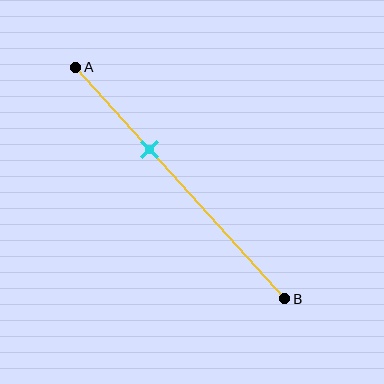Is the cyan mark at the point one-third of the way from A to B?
Yes, the mark is approximately at the one-third point.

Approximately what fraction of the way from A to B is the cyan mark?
The cyan mark is approximately 35% of the way from A to B.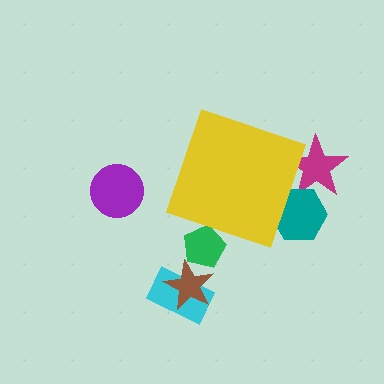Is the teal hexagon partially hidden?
Yes, the teal hexagon is partially hidden behind the yellow diamond.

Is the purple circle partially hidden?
No, the purple circle is fully visible.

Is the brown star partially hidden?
No, the brown star is fully visible.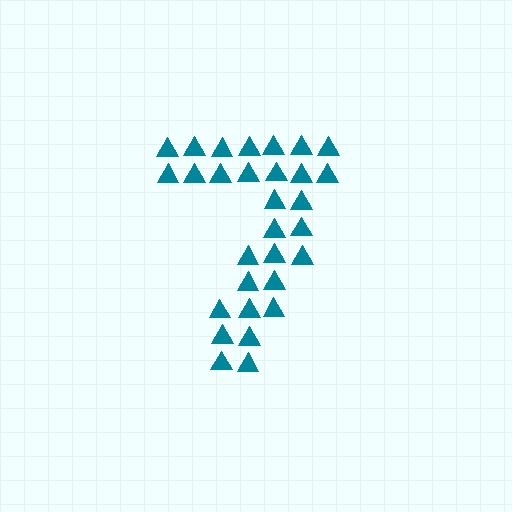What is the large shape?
The large shape is the digit 7.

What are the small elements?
The small elements are triangles.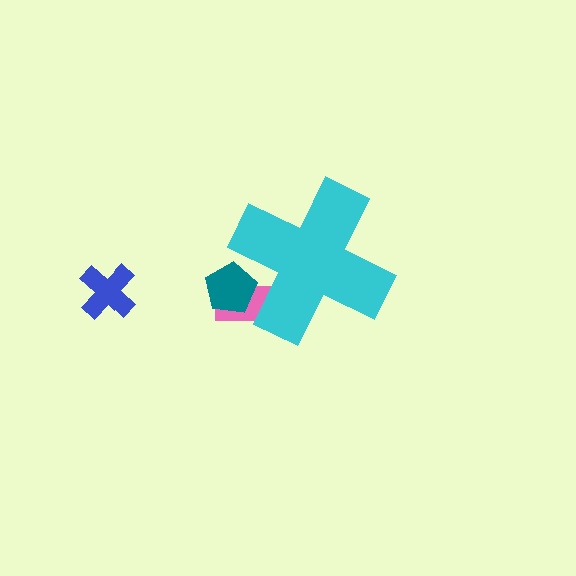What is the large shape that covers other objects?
A cyan cross.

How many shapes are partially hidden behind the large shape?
2 shapes are partially hidden.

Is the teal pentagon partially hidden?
Yes, the teal pentagon is partially hidden behind the cyan cross.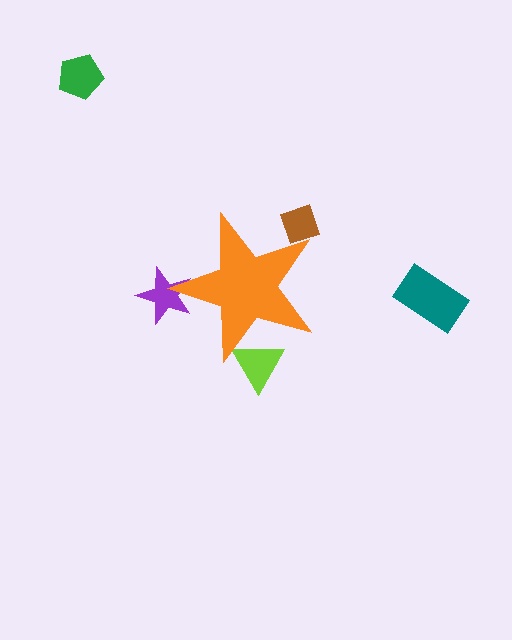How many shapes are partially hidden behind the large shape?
3 shapes are partially hidden.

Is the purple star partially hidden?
Yes, the purple star is partially hidden behind the orange star.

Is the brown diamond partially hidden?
Yes, the brown diamond is partially hidden behind the orange star.